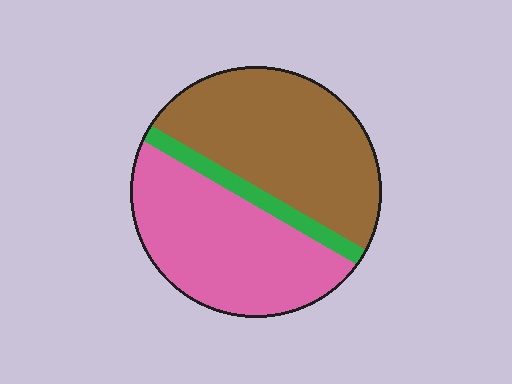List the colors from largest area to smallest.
From largest to smallest: brown, pink, green.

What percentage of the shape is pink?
Pink takes up about two fifths (2/5) of the shape.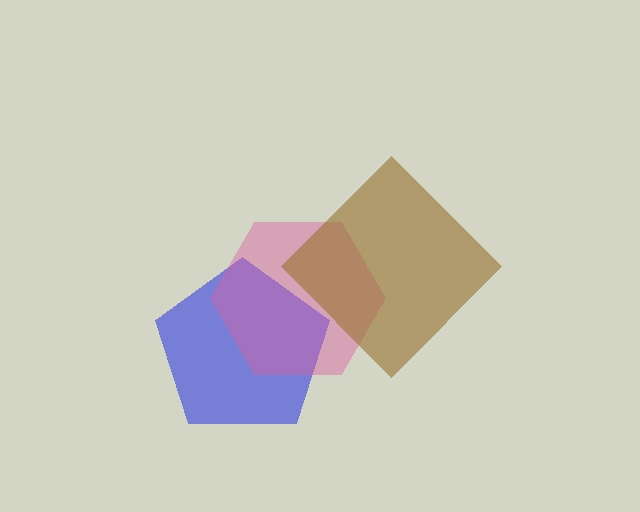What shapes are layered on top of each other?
The layered shapes are: a blue pentagon, a pink hexagon, a brown diamond.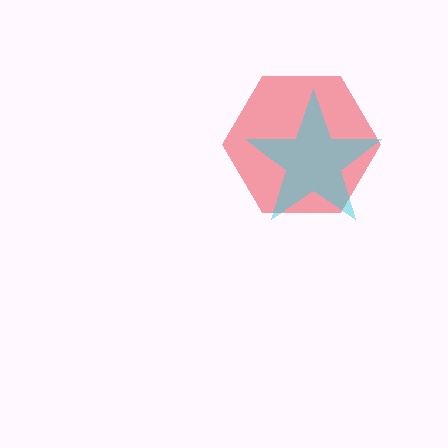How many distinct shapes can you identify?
There are 2 distinct shapes: a red hexagon, a cyan star.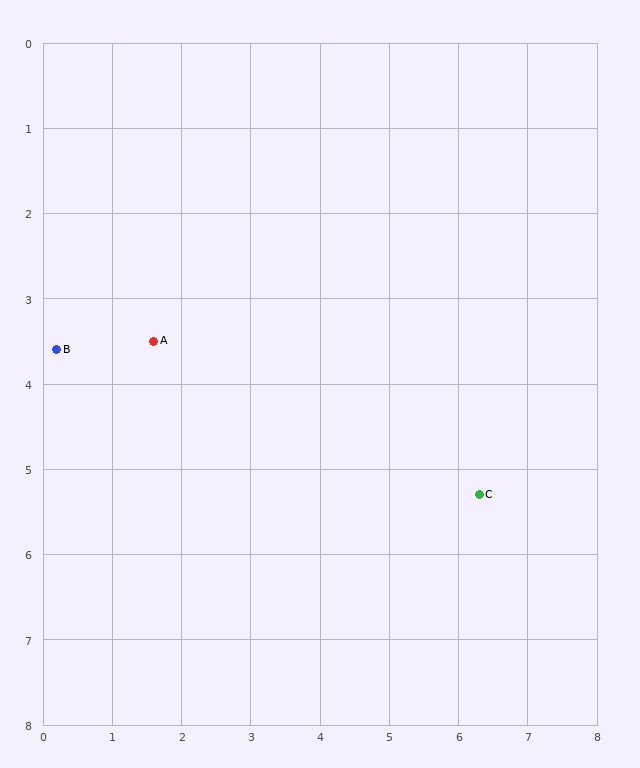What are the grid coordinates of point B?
Point B is at approximately (0.2, 3.6).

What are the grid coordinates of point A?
Point A is at approximately (1.6, 3.5).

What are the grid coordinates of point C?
Point C is at approximately (6.3, 5.3).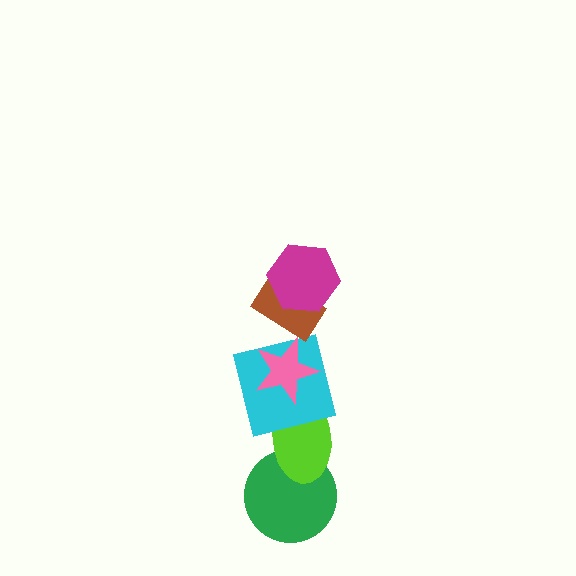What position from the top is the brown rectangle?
The brown rectangle is 2nd from the top.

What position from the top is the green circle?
The green circle is 6th from the top.